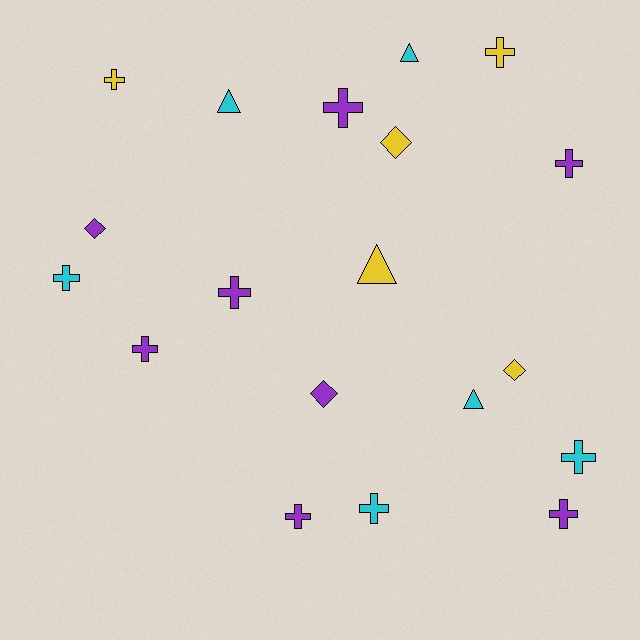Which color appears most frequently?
Purple, with 8 objects.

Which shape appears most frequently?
Cross, with 11 objects.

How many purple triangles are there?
There are no purple triangles.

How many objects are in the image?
There are 19 objects.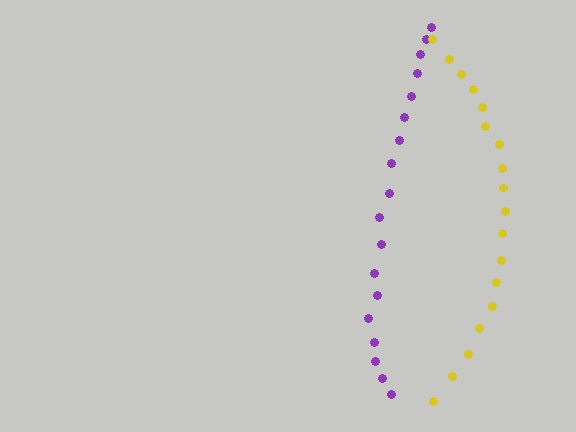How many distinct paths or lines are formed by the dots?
There are 2 distinct paths.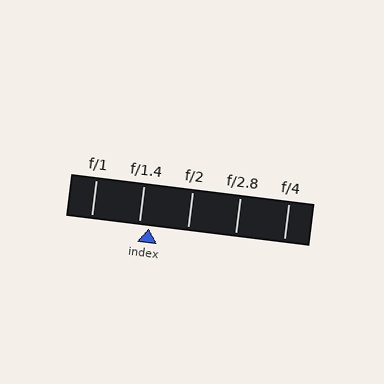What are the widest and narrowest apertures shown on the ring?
The widest aperture shown is f/1 and the narrowest is f/4.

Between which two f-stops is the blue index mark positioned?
The index mark is between f/1.4 and f/2.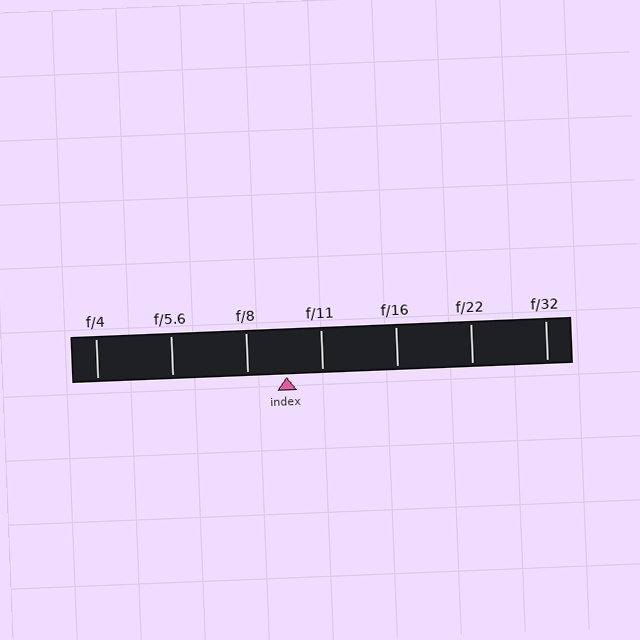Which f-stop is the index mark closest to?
The index mark is closest to f/11.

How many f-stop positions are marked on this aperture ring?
There are 7 f-stop positions marked.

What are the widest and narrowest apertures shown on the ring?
The widest aperture shown is f/4 and the narrowest is f/32.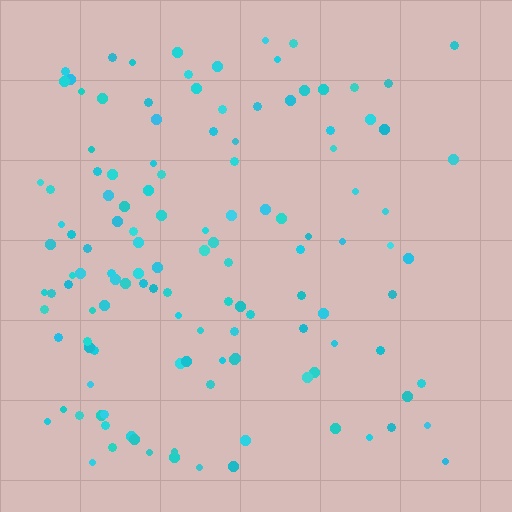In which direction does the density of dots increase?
From right to left, with the left side densest.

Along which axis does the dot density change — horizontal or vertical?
Horizontal.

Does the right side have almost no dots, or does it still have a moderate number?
Still a moderate number, just noticeably fewer than the left.